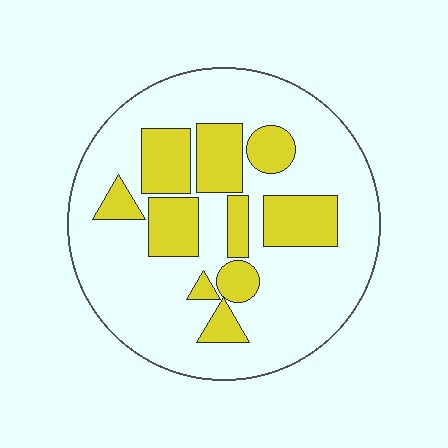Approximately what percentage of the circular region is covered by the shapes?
Approximately 30%.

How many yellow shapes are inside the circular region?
10.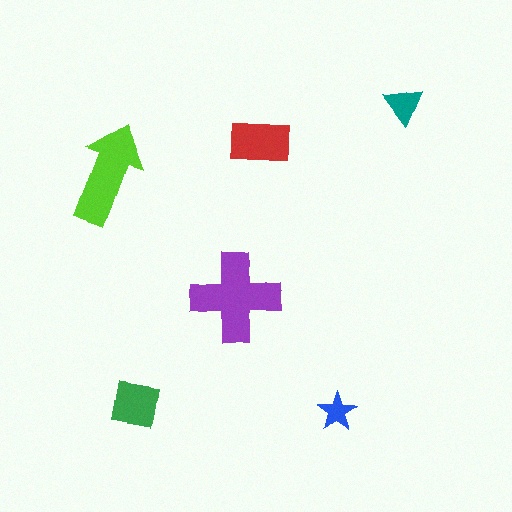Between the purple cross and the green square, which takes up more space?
The purple cross.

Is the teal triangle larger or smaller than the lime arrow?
Smaller.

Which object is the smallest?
The blue star.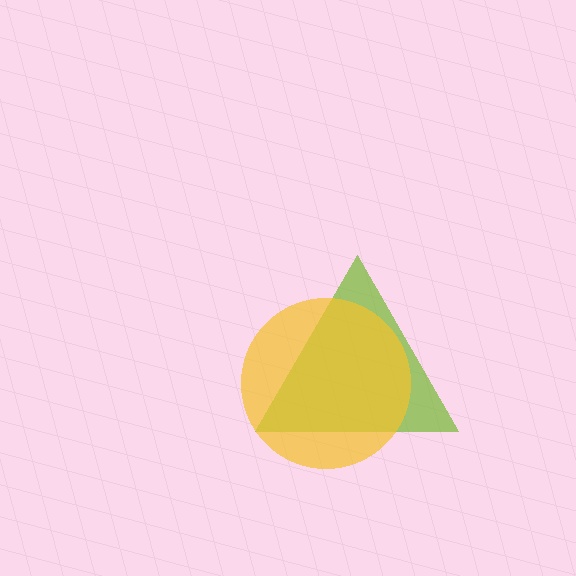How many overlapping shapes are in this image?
There are 2 overlapping shapes in the image.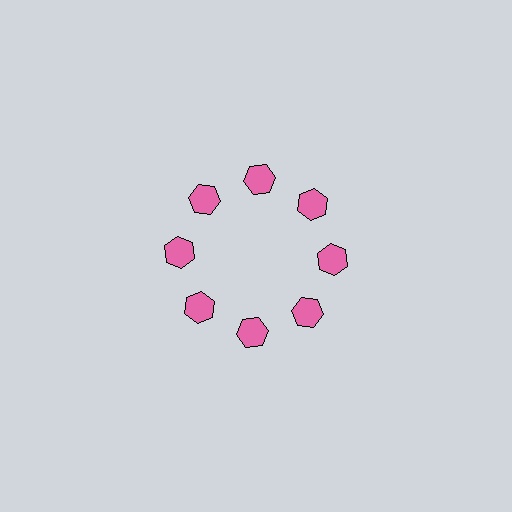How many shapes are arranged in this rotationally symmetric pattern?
There are 8 shapes, arranged in 8 groups of 1.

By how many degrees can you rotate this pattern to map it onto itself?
The pattern maps onto itself every 45 degrees of rotation.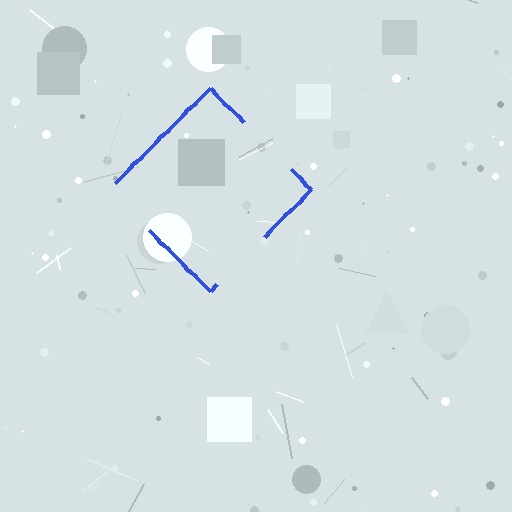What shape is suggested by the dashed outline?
The dashed outline suggests a diamond.